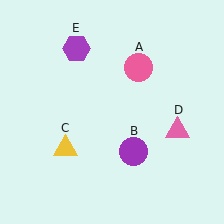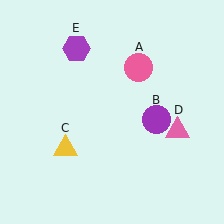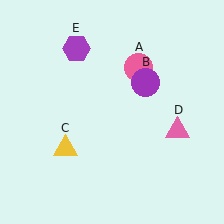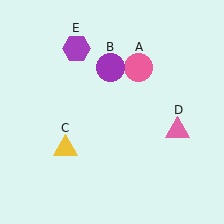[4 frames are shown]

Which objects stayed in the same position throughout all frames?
Pink circle (object A) and yellow triangle (object C) and pink triangle (object D) and purple hexagon (object E) remained stationary.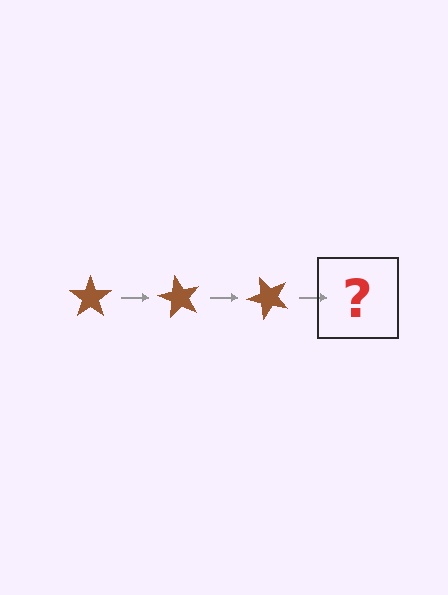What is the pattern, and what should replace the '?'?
The pattern is that the star rotates 60 degrees each step. The '?' should be a brown star rotated 180 degrees.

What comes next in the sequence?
The next element should be a brown star rotated 180 degrees.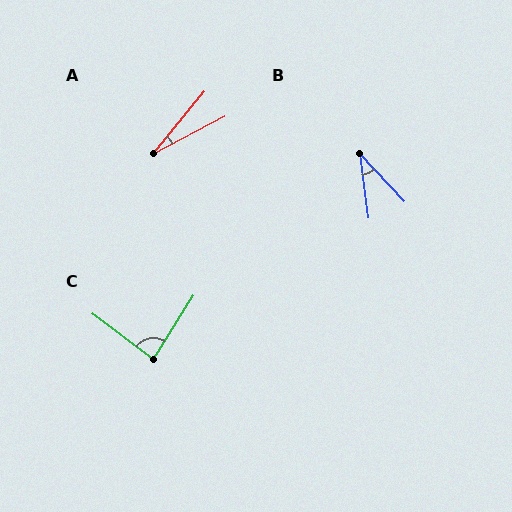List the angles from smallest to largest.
A (23°), B (36°), C (85°).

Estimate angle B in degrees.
Approximately 36 degrees.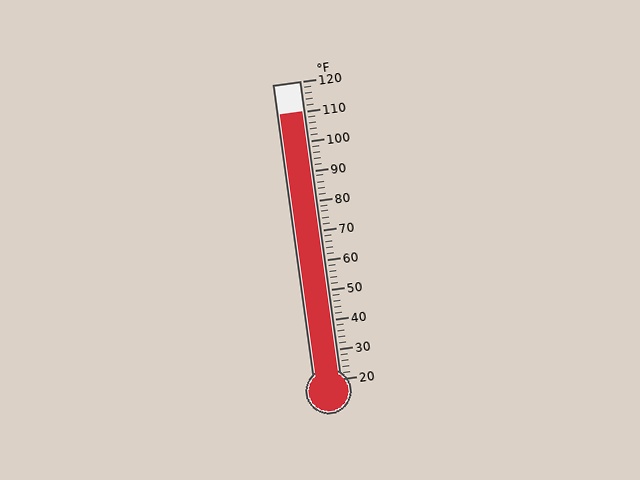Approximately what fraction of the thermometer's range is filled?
The thermometer is filled to approximately 90% of its range.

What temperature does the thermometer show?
The thermometer shows approximately 110°F.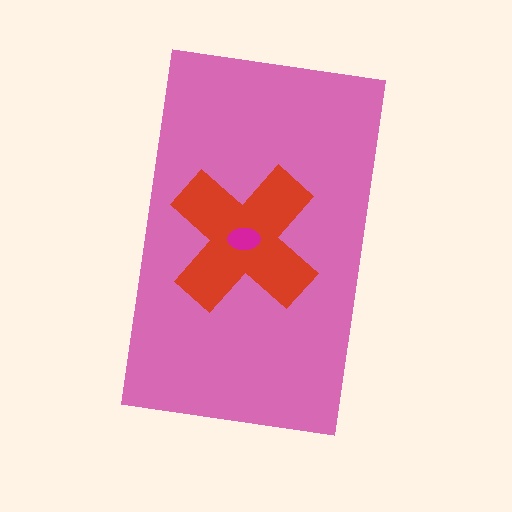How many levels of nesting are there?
3.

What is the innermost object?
The magenta ellipse.